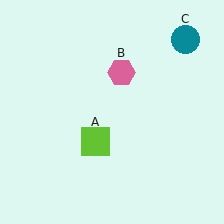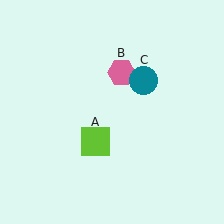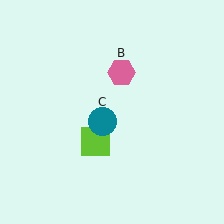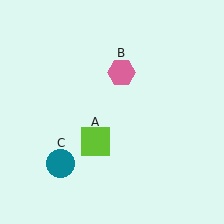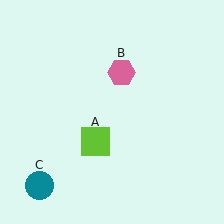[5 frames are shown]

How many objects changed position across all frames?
1 object changed position: teal circle (object C).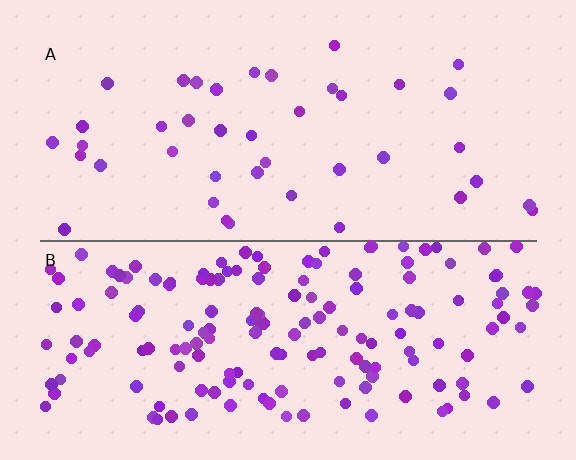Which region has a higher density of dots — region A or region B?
B (the bottom).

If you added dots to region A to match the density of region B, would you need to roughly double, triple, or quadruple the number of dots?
Approximately quadruple.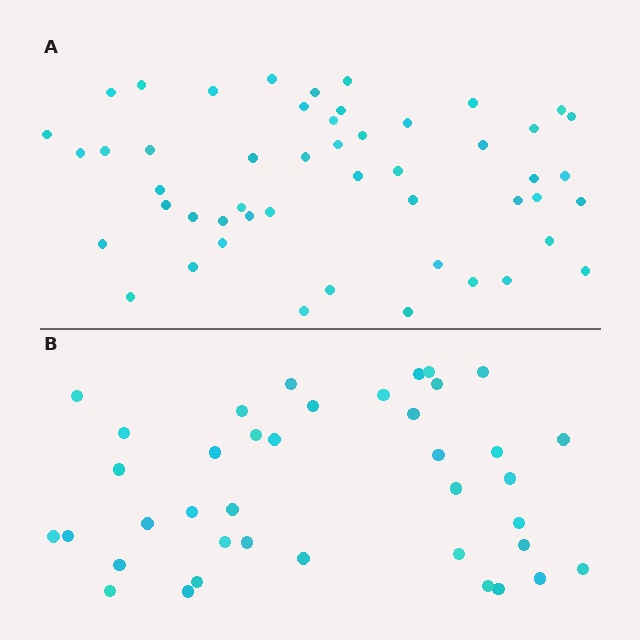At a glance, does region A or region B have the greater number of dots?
Region A (the top region) has more dots.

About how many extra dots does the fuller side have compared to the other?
Region A has roughly 12 or so more dots than region B.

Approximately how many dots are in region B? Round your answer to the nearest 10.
About 40 dots. (The exact count is 39, which rounds to 40.)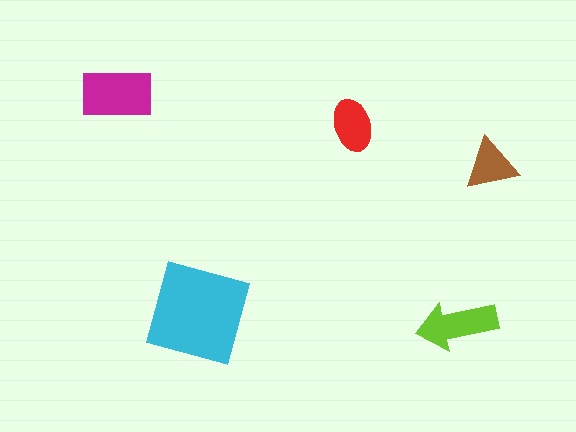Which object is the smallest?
The brown triangle.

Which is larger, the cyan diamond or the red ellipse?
The cyan diamond.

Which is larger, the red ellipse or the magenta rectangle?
The magenta rectangle.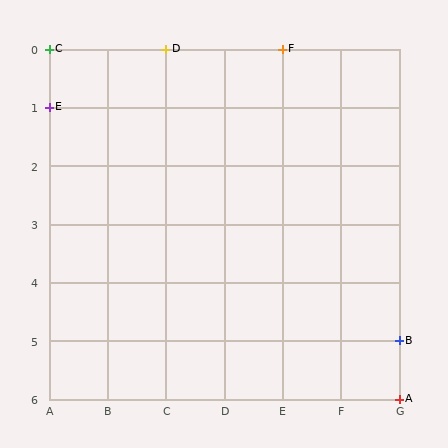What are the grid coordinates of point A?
Point A is at grid coordinates (G, 6).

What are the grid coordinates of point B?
Point B is at grid coordinates (G, 5).